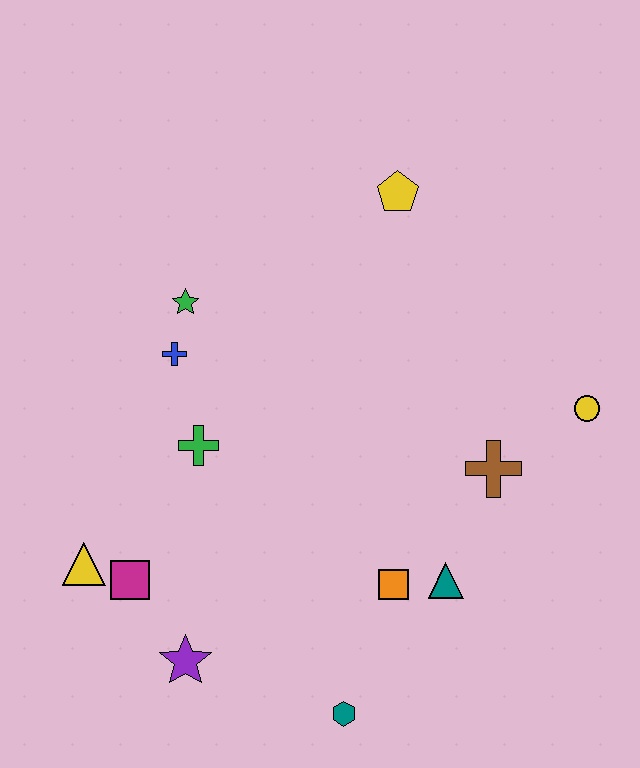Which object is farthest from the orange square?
The yellow pentagon is farthest from the orange square.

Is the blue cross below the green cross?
No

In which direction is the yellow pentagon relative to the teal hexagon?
The yellow pentagon is above the teal hexagon.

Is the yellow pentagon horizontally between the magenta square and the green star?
No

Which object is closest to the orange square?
The teal triangle is closest to the orange square.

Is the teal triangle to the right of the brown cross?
No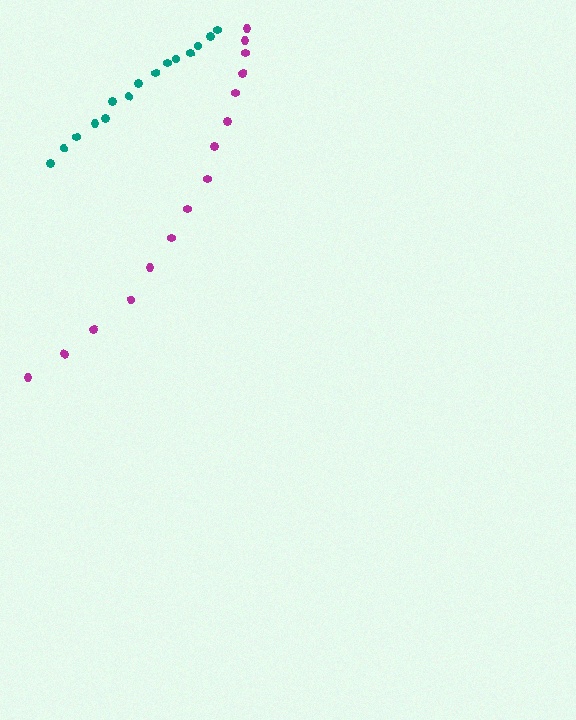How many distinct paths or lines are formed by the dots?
There are 2 distinct paths.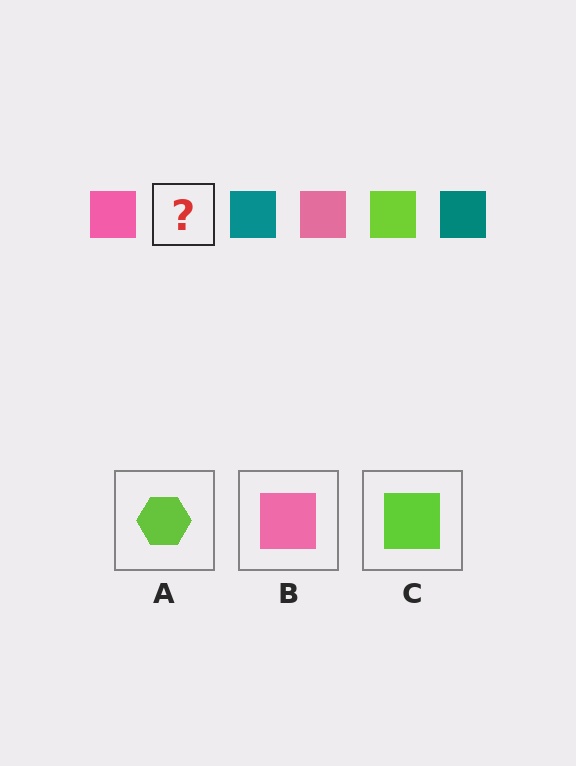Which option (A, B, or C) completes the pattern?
C.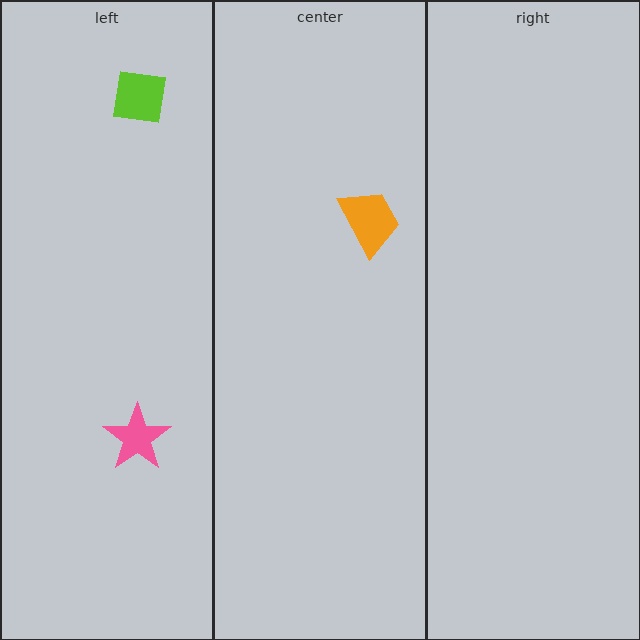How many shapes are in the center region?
1.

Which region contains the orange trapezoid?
The center region.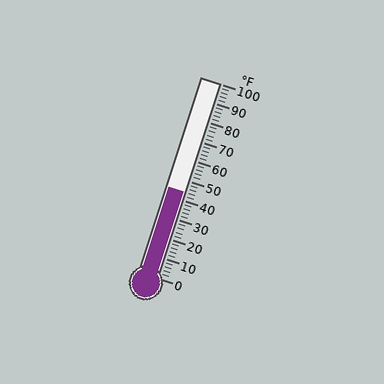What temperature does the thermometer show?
The thermometer shows approximately 44°F.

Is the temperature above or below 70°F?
The temperature is below 70°F.